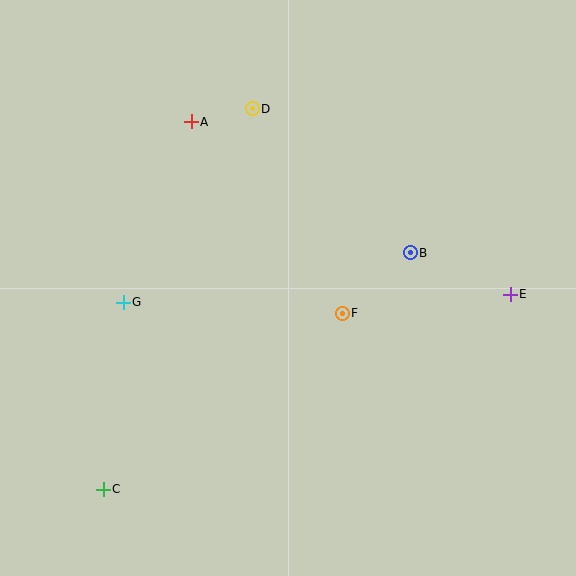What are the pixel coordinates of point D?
Point D is at (252, 109).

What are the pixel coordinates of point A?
Point A is at (191, 122).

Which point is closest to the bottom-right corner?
Point E is closest to the bottom-right corner.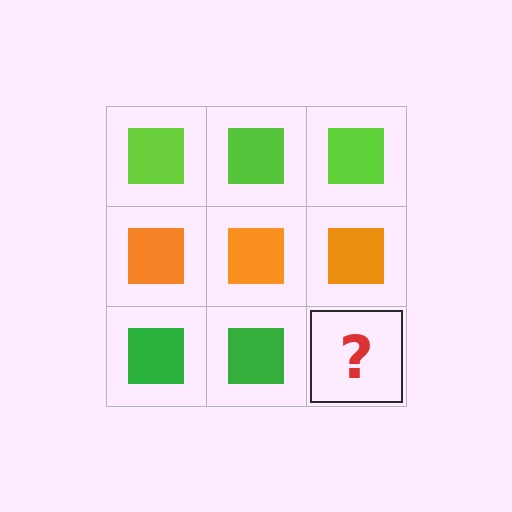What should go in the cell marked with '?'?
The missing cell should contain a green square.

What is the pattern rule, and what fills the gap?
The rule is that each row has a consistent color. The gap should be filled with a green square.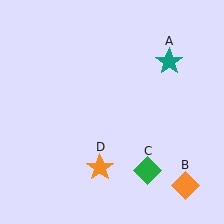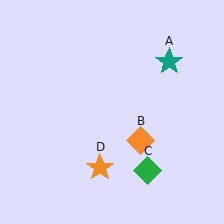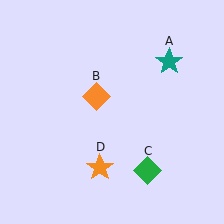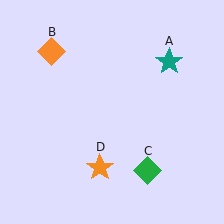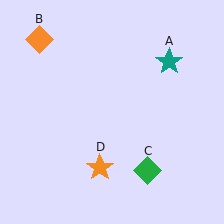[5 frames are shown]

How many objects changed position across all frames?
1 object changed position: orange diamond (object B).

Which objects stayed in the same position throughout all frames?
Teal star (object A) and green diamond (object C) and orange star (object D) remained stationary.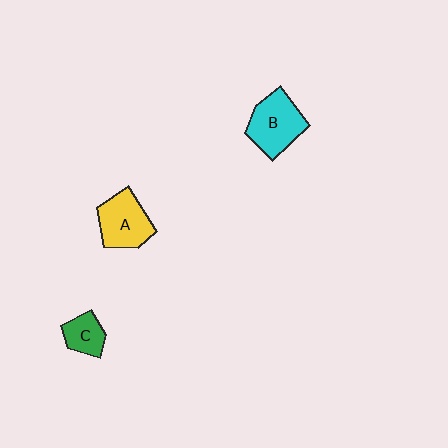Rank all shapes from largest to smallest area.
From largest to smallest: B (cyan), A (yellow), C (green).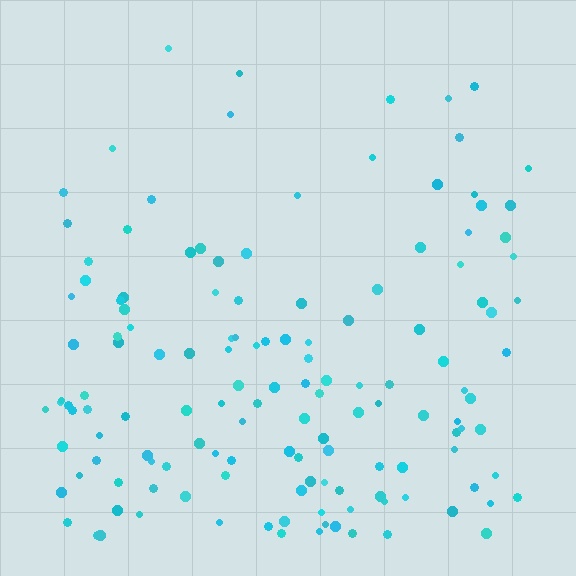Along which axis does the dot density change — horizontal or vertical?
Vertical.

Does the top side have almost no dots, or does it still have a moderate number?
Still a moderate number, just noticeably fewer than the bottom.